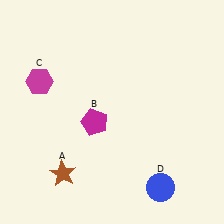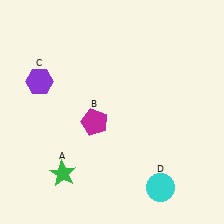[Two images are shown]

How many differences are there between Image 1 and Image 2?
There are 3 differences between the two images.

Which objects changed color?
A changed from brown to green. C changed from magenta to purple. D changed from blue to cyan.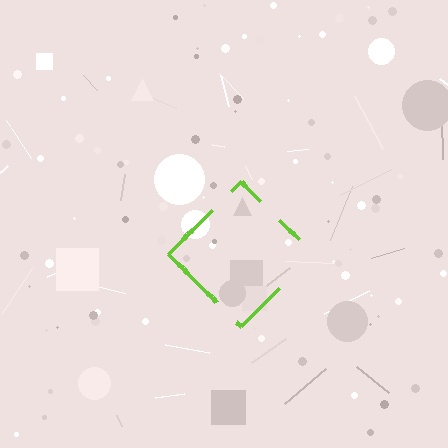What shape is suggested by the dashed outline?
The dashed outline suggests a diamond.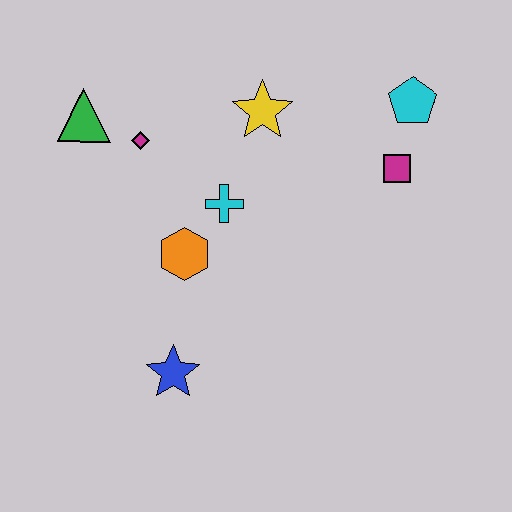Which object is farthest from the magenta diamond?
The cyan pentagon is farthest from the magenta diamond.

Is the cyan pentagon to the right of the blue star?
Yes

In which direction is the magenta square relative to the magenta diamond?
The magenta square is to the right of the magenta diamond.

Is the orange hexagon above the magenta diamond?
No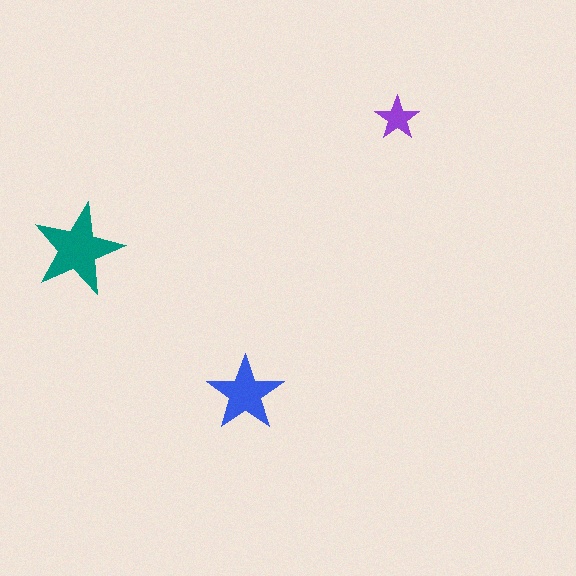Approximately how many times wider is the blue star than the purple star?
About 1.5 times wider.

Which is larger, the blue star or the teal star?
The teal one.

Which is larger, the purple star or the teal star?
The teal one.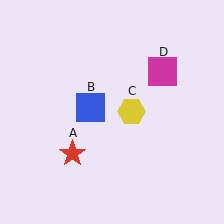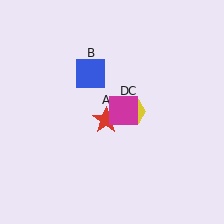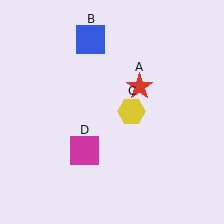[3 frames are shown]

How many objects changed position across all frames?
3 objects changed position: red star (object A), blue square (object B), magenta square (object D).